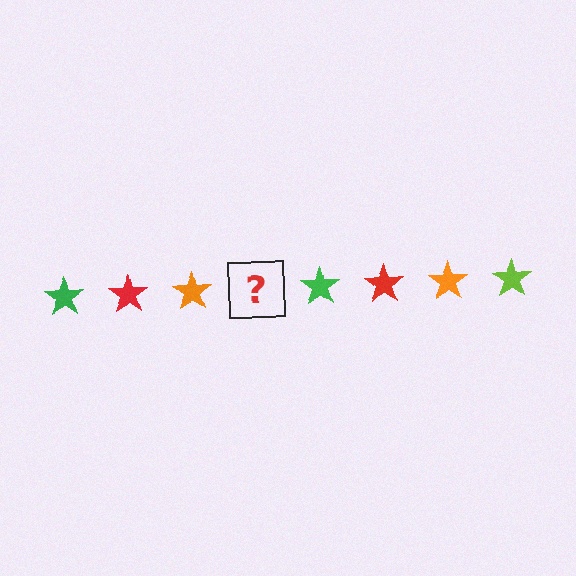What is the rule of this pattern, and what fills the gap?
The rule is that the pattern cycles through green, red, orange, lime stars. The gap should be filled with a lime star.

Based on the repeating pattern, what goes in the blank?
The blank should be a lime star.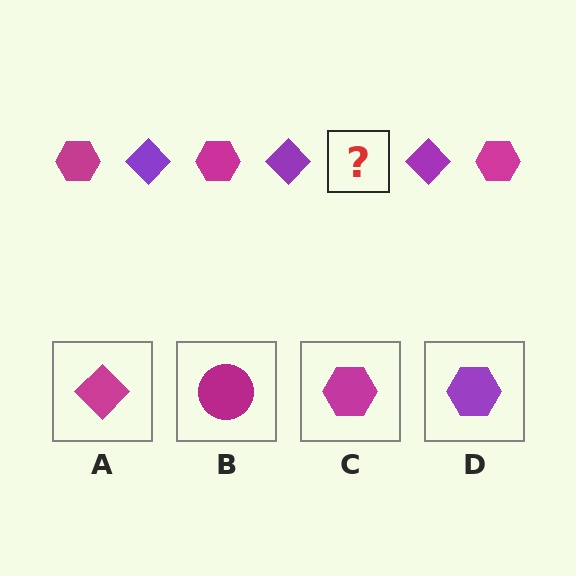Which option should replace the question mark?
Option C.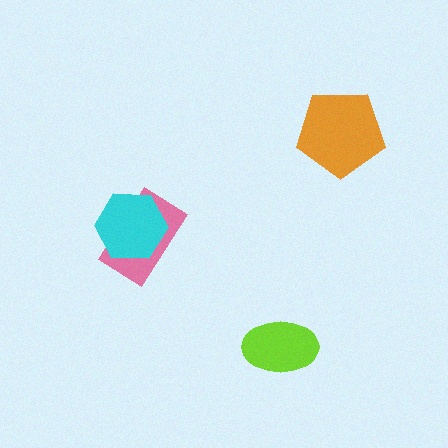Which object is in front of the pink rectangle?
The cyan hexagon is in front of the pink rectangle.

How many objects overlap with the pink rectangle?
1 object overlaps with the pink rectangle.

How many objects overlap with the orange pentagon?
0 objects overlap with the orange pentagon.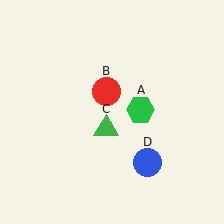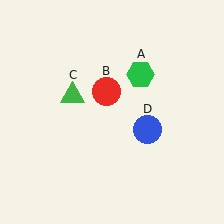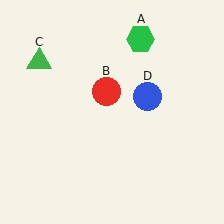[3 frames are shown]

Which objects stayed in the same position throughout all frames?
Red circle (object B) remained stationary.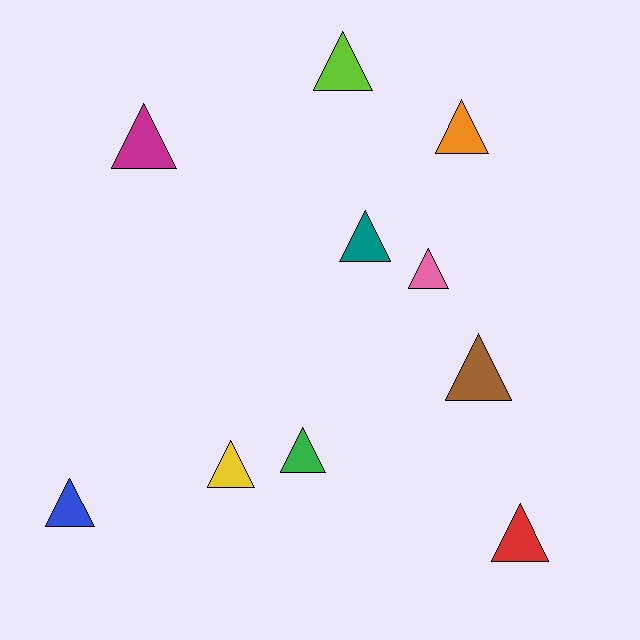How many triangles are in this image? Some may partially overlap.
There are 10 triangles.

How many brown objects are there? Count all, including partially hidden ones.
There is 1 brown object.